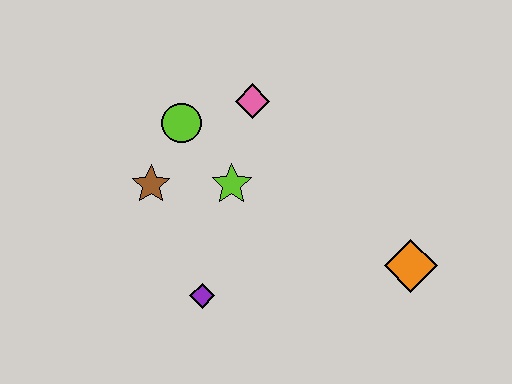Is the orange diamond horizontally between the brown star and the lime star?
No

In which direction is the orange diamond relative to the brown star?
The orange diamond is to the right of the brown star.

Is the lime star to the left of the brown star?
No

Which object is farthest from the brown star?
The orange diamond is farthest from the brown star.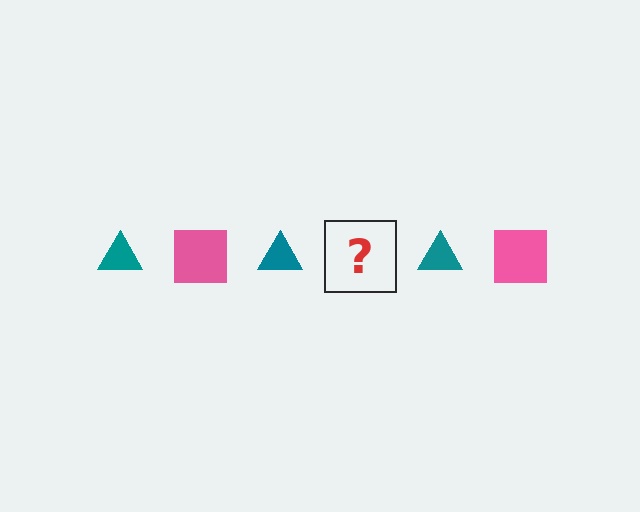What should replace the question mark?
The question mark should be replaced with a pink square.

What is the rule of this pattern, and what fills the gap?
The rule is that the pattern alternates between teal triangle and pink square. The gap should be filled with a pink square.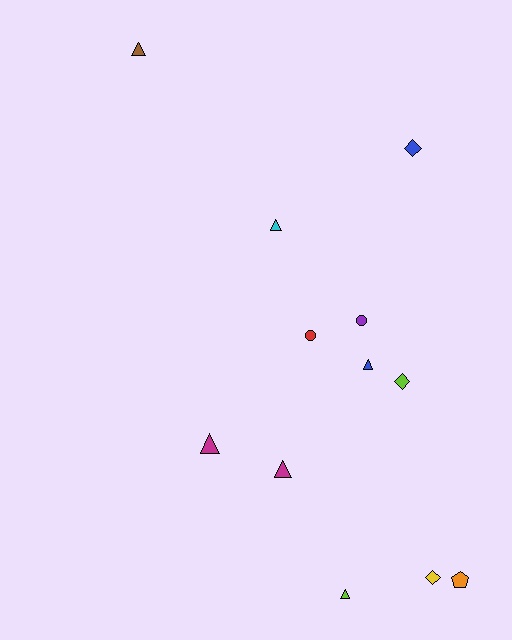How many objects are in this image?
There are 12 objects.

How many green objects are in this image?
There are no green objects.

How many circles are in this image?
There are 2 circles.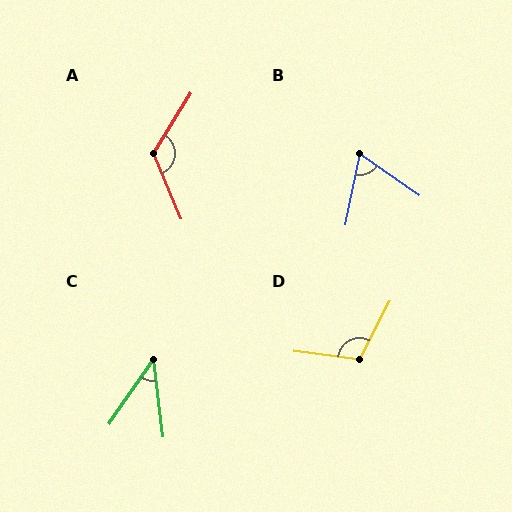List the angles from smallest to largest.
C (41°), B (66°), D (110°), A (125°).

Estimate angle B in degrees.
Approximately 66 degrees.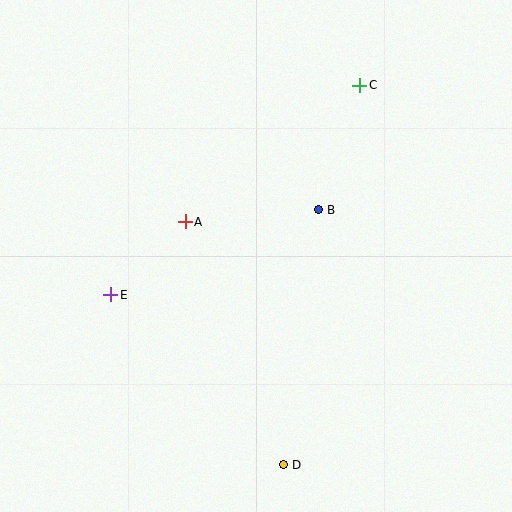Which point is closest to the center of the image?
Point B at (318, 210) is closest to the center.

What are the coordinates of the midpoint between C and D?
The midpoint between C and D is at (322, 275).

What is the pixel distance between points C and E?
The distance between C and E is 325 pixels.